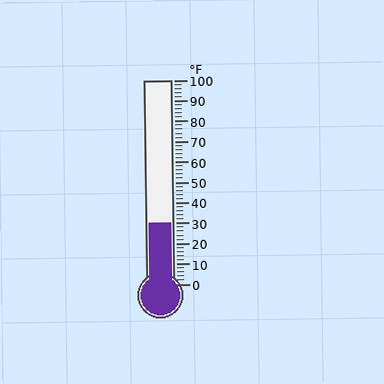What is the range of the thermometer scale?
The thermometer scale ranges from 0°F to 100°F.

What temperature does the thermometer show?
The thermometer shows approximately 30°F.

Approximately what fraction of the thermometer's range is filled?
The thermometer is filled to approximately 30% of its range.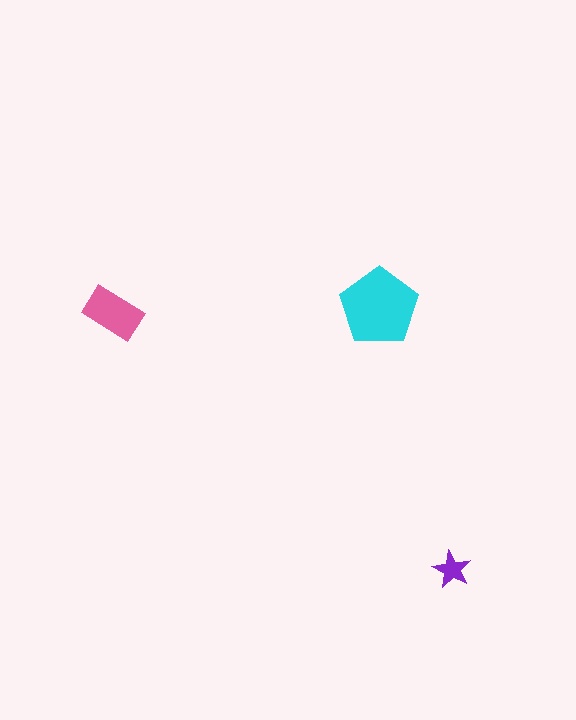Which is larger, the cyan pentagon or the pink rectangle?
The cyan pentagon.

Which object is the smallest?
The purple star.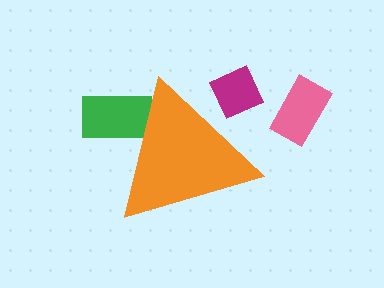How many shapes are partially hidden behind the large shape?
2 shapes are partially hidden.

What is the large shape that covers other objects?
An orange triangle.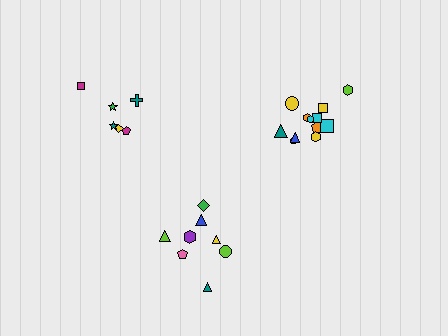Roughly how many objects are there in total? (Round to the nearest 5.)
Roughly 25 objects in total.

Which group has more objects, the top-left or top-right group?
The top-right group.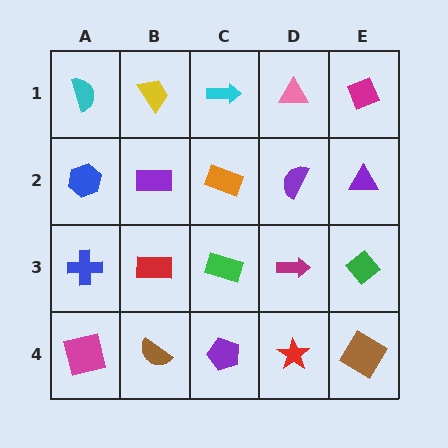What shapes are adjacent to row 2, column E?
A magenta diamond (row 1, column E), a green diamond (row 3, column E), a purple semicircle (row 2, column D).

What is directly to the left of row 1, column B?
A cyan semicircle.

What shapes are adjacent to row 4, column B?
A red rectangle (row 3, column B), a magenta square (row 4, column A), a purple pentagon (row 4, column C).